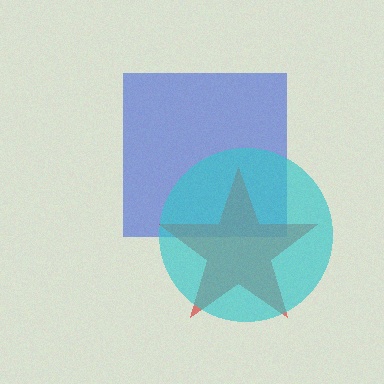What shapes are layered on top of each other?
The layered shapes are: a blue square, a red star, a cyan circle.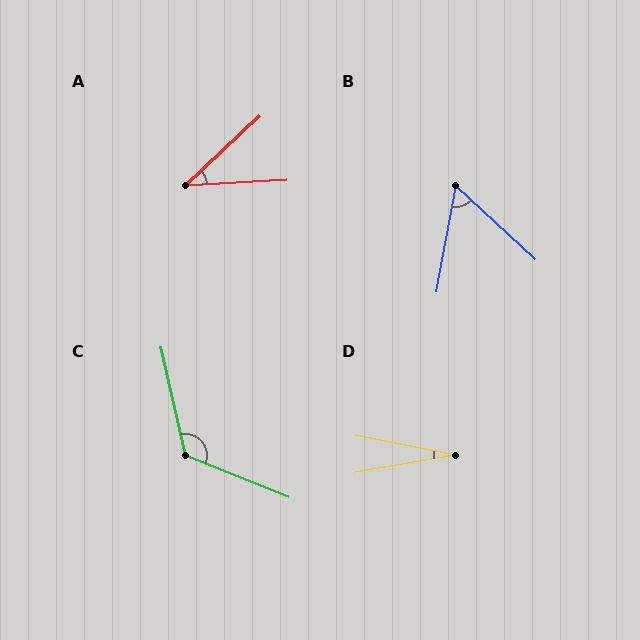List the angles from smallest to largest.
D (21°), A (40°), B (58°), C (125°).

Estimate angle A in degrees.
Approximately 40 degrees.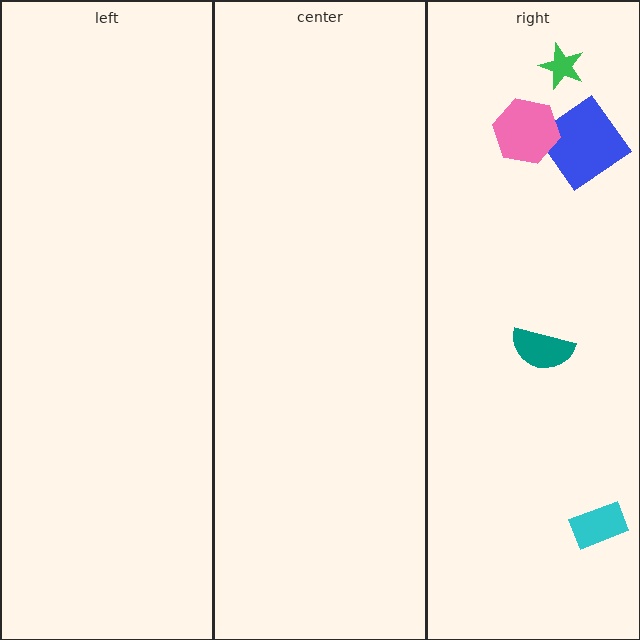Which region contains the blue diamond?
The right region.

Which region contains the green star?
The right region.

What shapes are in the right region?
The blue diamond, the green star, the teal semicircle, the cyan rectangle, the pink hexagon.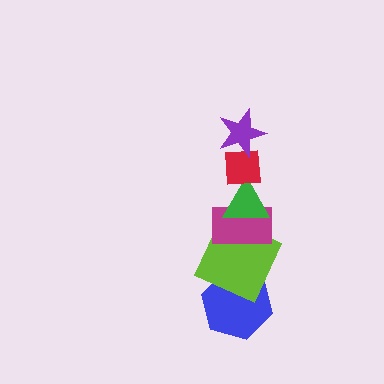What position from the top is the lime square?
The lime square is 5th from the top.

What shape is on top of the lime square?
The magenta rectangle is on top of the lime square.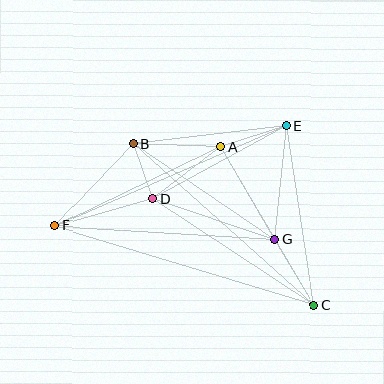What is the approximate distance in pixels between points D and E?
The distance between D and E is approximately 152 pixels.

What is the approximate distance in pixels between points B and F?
The distance between B and F is approximately 114 pixels.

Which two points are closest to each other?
Points B and D are closest to each other.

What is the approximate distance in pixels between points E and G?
The distance between E and G is approximately 114 pixels.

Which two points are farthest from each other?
Points C and F are farthest from each other.